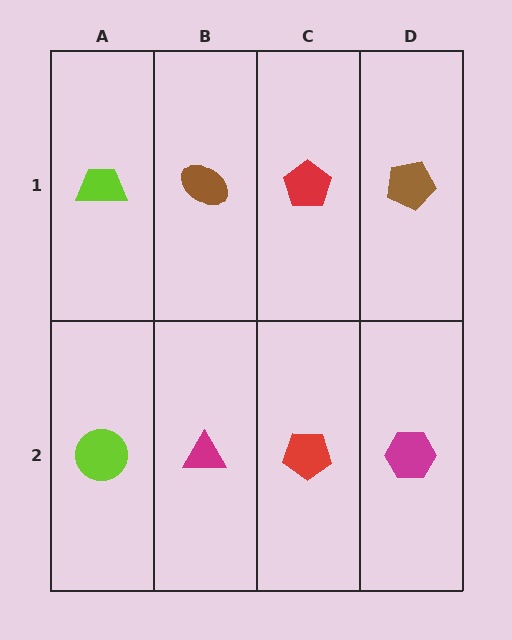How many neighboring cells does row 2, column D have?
2.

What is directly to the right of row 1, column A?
A brown ellipse.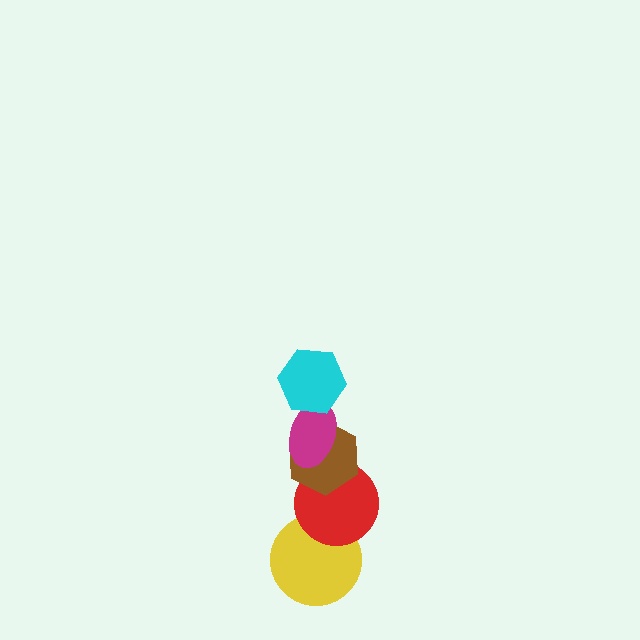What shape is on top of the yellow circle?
The red circle is on top of the yellow circle.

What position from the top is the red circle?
The red circle is 4th from the top.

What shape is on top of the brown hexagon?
The magenta ellipse is on top of the brown hexagon.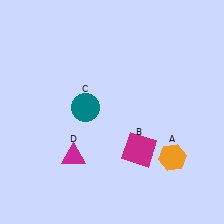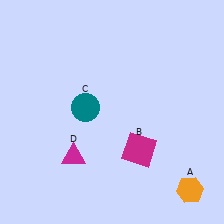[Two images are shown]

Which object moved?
The orange hexagon (A) moved down.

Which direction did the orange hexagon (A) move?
The orange hexagon (A) moved down.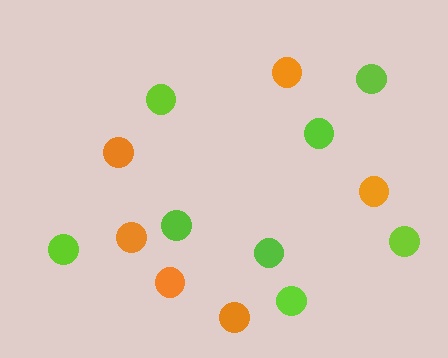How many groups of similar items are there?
There are 2 groups: one group of lime circles (8) and one group of orange circles (6).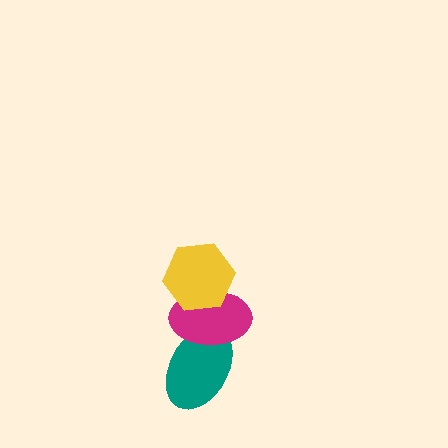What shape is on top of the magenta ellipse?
The yellow hexagon is on top of the magenta ellipse.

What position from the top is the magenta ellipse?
The magenta ellipse is 2nd from the top.